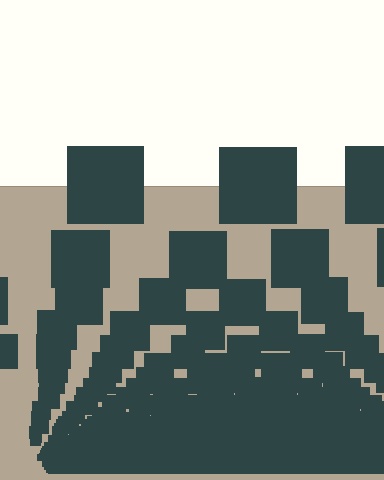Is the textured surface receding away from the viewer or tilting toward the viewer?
The surface appears to tilt toward the viewer. Texture elements get larger and sparser toward the top.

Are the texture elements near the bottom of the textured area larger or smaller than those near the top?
Smaller. The gradient is inverted — elements near the bottom are smaller and denser.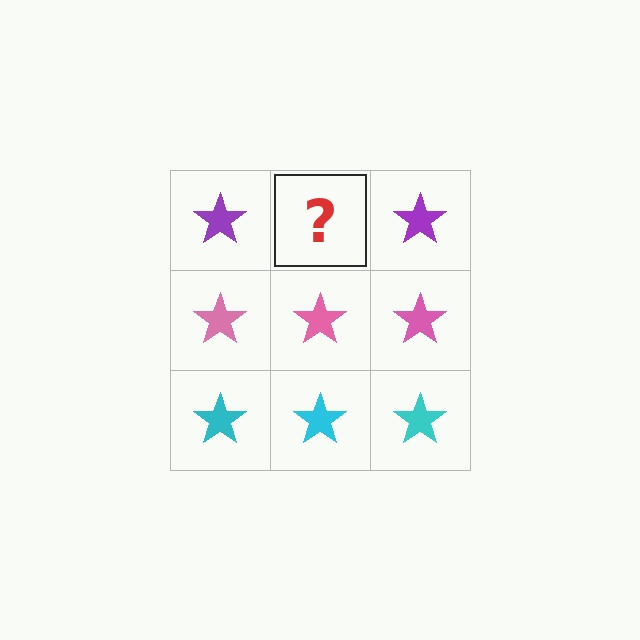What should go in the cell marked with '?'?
The missing cell should contain a purple star.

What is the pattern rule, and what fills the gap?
The rule is that each row has a consistent color. The gap should be filled with a purple star.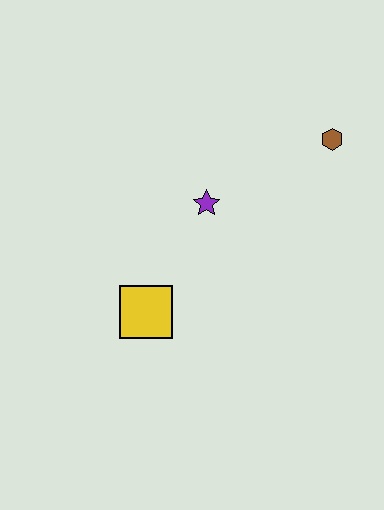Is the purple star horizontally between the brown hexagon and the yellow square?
Yes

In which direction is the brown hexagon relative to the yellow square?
The brown hexagon is to the right of the yellow square.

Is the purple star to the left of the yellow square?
No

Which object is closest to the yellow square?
The purple star is closest to the yellow square.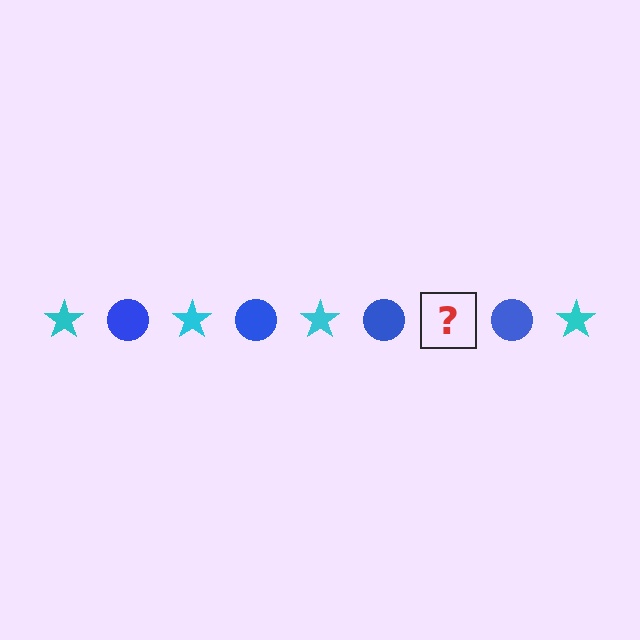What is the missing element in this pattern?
The missing element is a cyan star.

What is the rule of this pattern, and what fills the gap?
The rule is that the pattern alternates between cyan star and blue circle. The gap should be filled with a cyan star.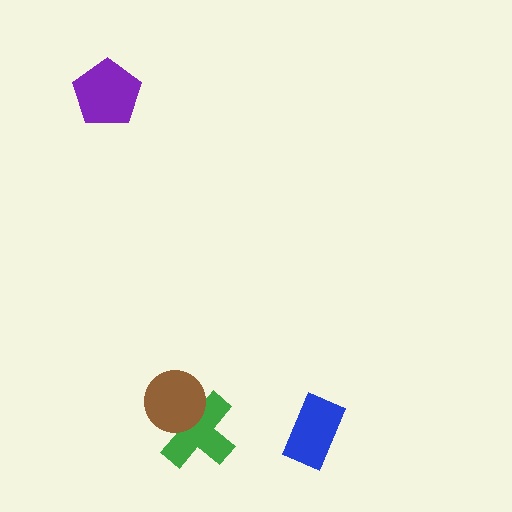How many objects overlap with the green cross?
1 object overlaps with the green cross.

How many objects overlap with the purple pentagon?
0 objects overlap with the purple pentagon.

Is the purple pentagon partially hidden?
No, no other shape covers it.